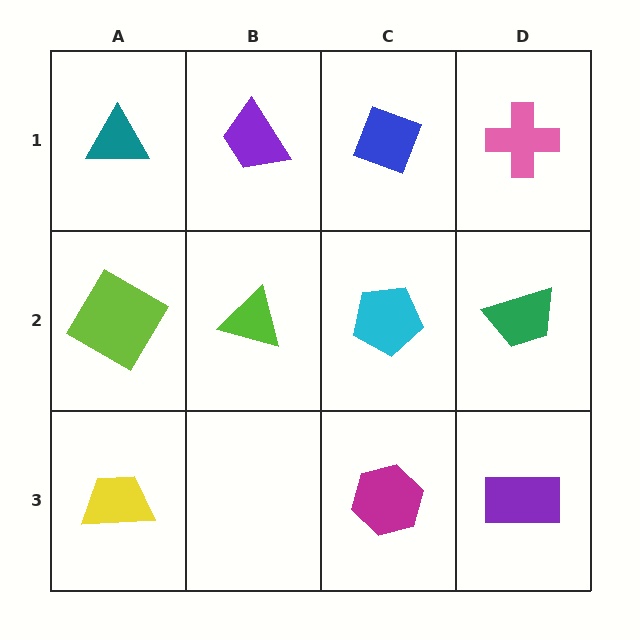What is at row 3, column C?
A magenta hexagon.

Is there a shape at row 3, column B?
No, that cell is empty.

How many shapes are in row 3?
3 shapes.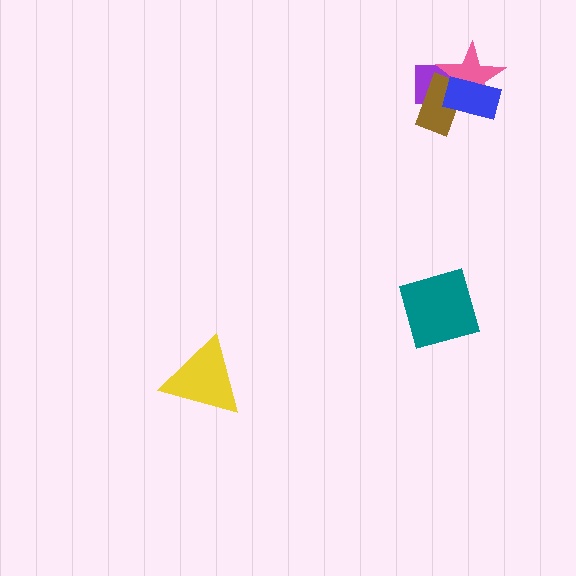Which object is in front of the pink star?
The blue rectangle is in front of the pink star.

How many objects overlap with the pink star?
3 objects overlap with the pink star.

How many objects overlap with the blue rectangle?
3 objects overlap with the blue rectangle.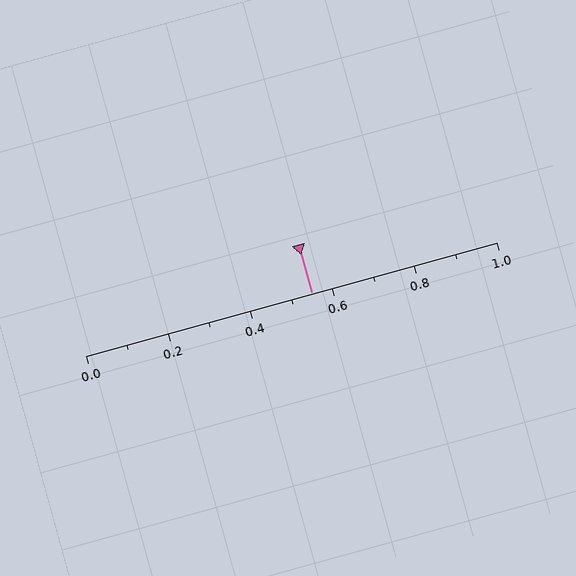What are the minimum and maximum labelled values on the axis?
The axis runs from 0.0 to 1.0.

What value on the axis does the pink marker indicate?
The marker indicates approximately 0.55.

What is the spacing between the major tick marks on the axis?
The major ticks are spaced 0.2 apart.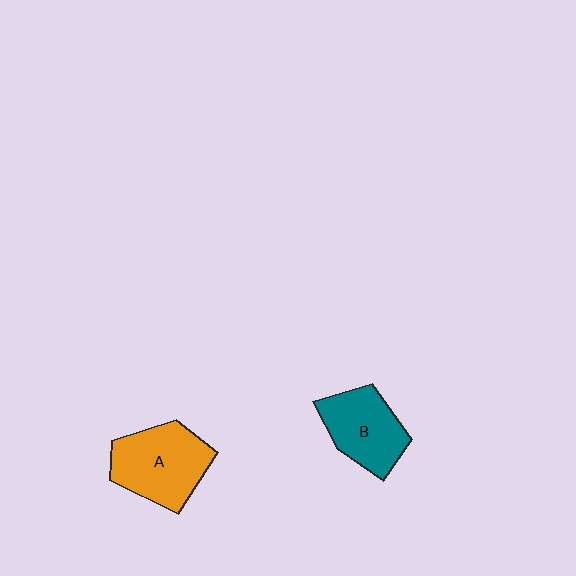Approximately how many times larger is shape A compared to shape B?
Approximately 1.2 times.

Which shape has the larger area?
Shape A (orange).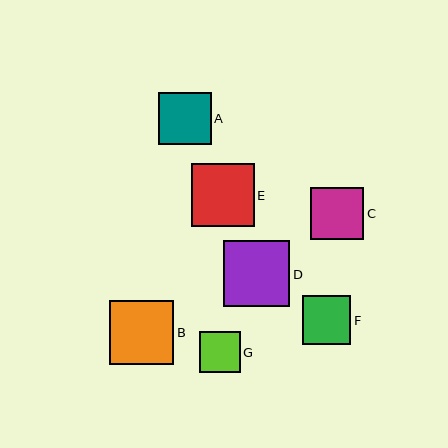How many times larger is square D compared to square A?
Square D is approximately 1.3 times the size of square A.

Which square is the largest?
Square D is the largest with a size of approximately 67 pixels.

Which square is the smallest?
Square G is the smallest with a size of approximately 40 pixels.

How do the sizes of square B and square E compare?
Square B and square E are approximately the same size.